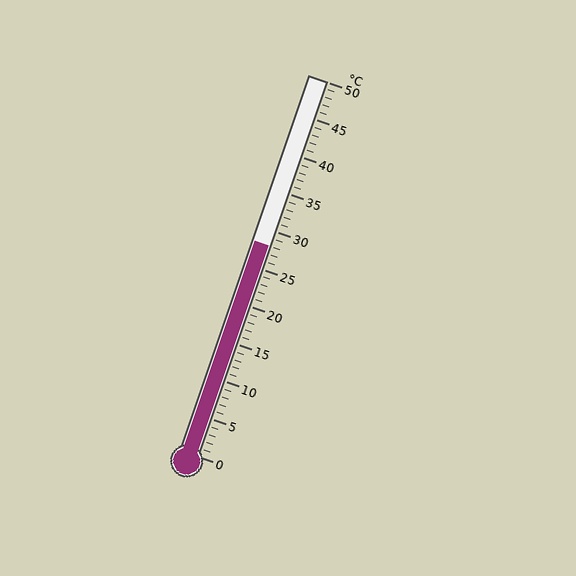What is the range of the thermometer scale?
The thermometer scale ranges from 0°C to 50°C.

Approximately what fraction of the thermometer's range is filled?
The thermometer is filled to approximately 55% of its range.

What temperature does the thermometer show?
The thermometer shows approximately 28°C.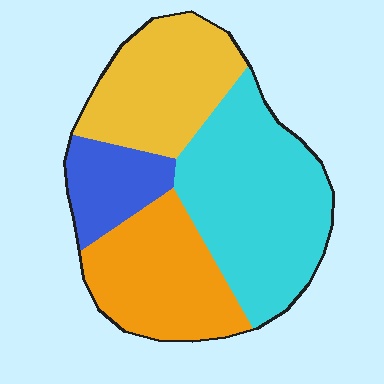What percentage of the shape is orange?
Orange covers 25% of the shape.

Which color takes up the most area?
Cyan, at roughly 40%.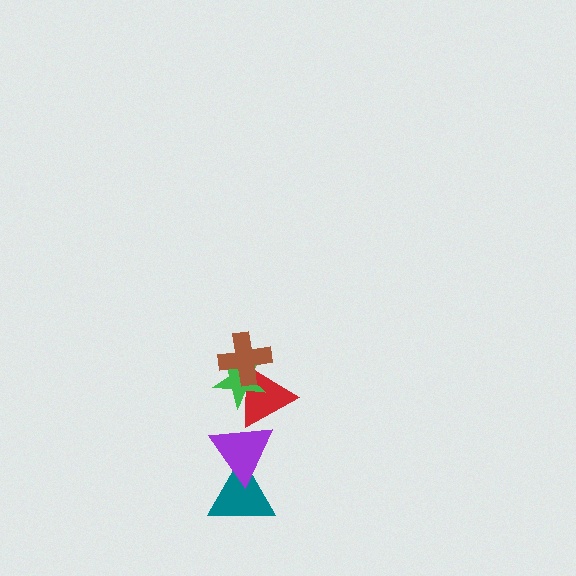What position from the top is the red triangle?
The red triangle is 3rd from the top.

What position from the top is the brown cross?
The brown cross is 1st from the top.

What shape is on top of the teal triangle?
The purple triangle is on top of the teal triangle.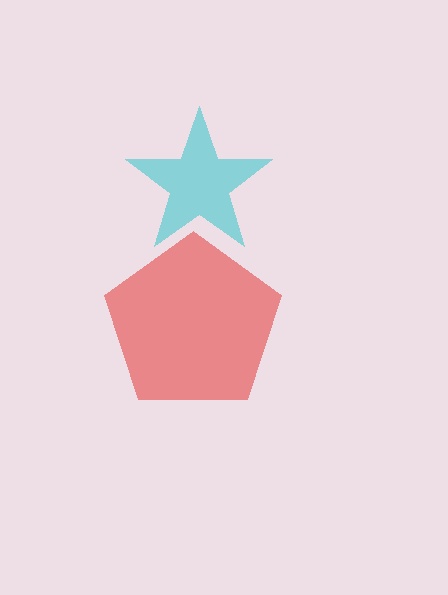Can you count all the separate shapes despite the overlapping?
Yes, there are 2 separate shapes.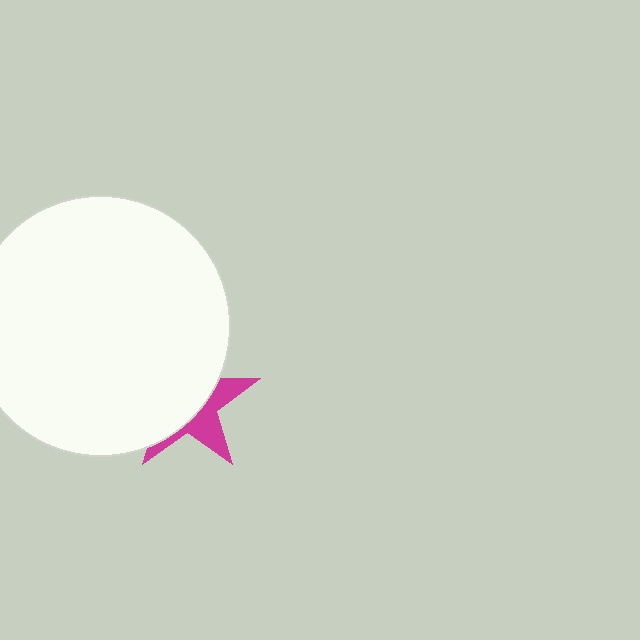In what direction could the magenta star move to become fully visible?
The magenta star could move toward the lower-right. That would shift it out from behind the white circle entirely.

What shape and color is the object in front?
The object in front is a white circle.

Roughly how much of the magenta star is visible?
A small part of it is visible (roughly 37%).